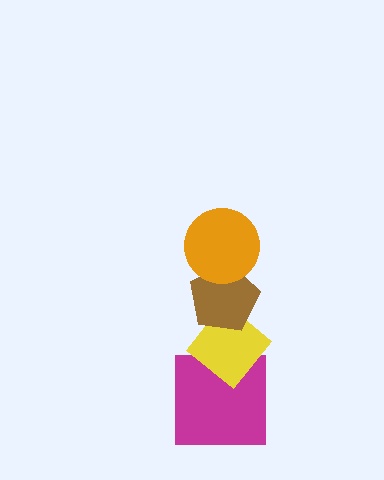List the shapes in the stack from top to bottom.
From top to bottom: the orange circle, the brown pentagon, the yellow diamond, the magenta square.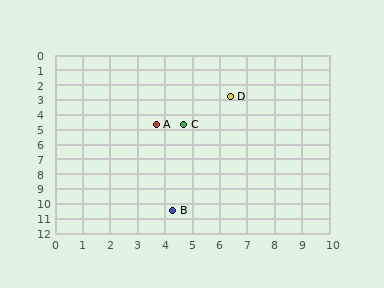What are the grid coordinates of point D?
Point D is at approximately (6.4, 2.8).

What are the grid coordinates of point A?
Point A is at approximately (3.7, 4.7).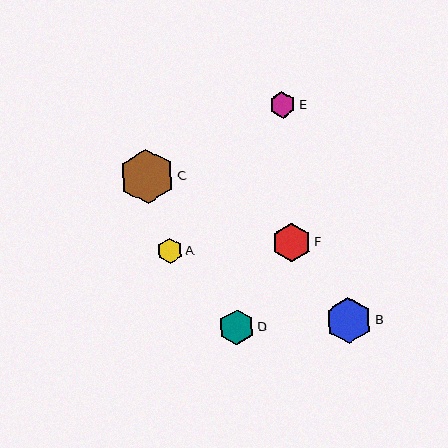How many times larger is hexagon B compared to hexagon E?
Hexagon B is approximately 1.8 times the size of hexagon E.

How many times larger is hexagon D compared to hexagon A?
Hexagon D is approximately 1.4 times the size of hexagon A.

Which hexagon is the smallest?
Hexagon A is the smallest with a size of approximately 25 pixels.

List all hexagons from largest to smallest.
From largest to smallest: C, B, F, D, E, A.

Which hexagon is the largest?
Hexagon C is the largest with a size of approximately 55 pixels.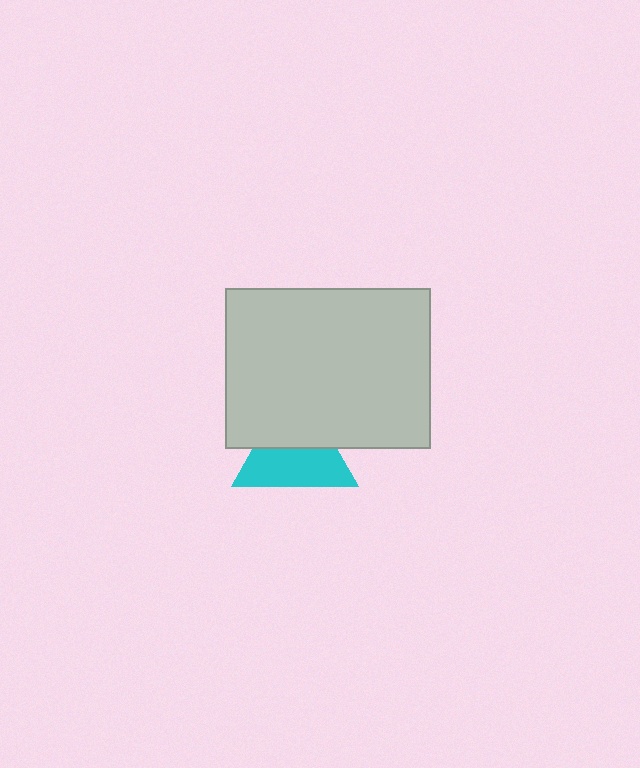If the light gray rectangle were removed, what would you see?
You would see the complete cyan triangle.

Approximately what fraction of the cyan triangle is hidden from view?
Roughly 44% of the cyan triangle is hidden behind the light gray rectangle.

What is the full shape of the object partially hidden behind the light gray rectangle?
The partially hidden object is a cyan triangle.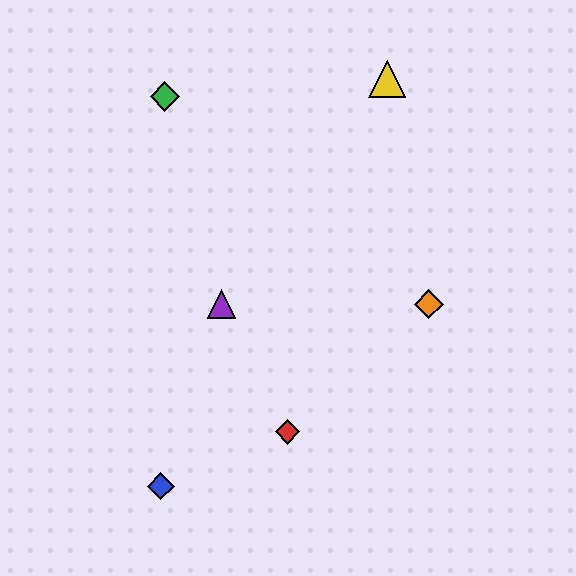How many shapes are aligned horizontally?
2 shapes (the purple triangle, the orange diamond) are aligned horizontally.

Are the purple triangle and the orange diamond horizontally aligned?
Yes, both are at y≈304.